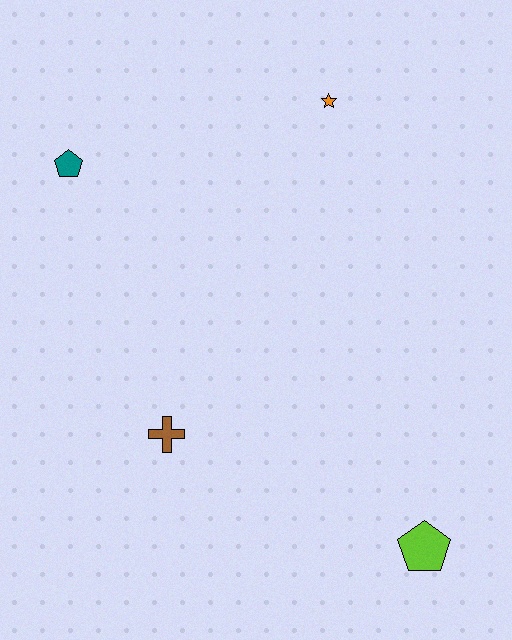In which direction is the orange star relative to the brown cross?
The orange star is above the brown cross.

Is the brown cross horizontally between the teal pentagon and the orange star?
Yes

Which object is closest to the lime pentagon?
The brown cross is closest to the lime pentagon.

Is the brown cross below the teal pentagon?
Yes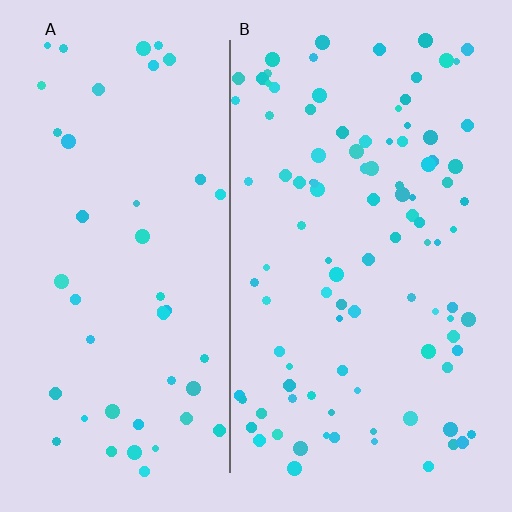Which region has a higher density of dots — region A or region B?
B (the right).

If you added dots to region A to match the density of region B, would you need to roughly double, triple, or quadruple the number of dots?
Approximately double.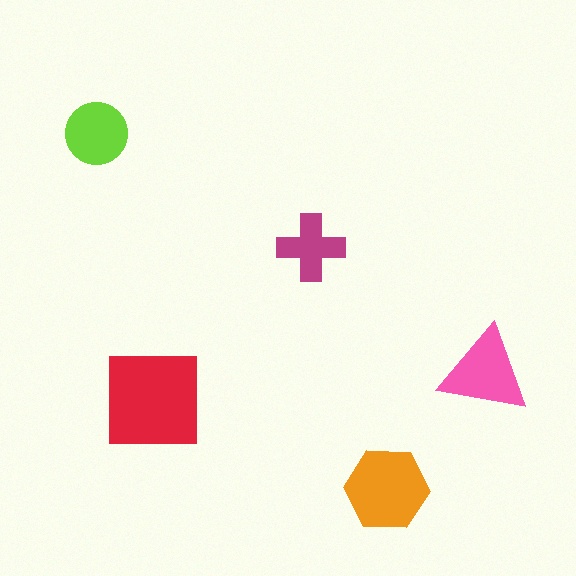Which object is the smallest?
The magenta cross.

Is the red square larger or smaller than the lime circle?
Larger.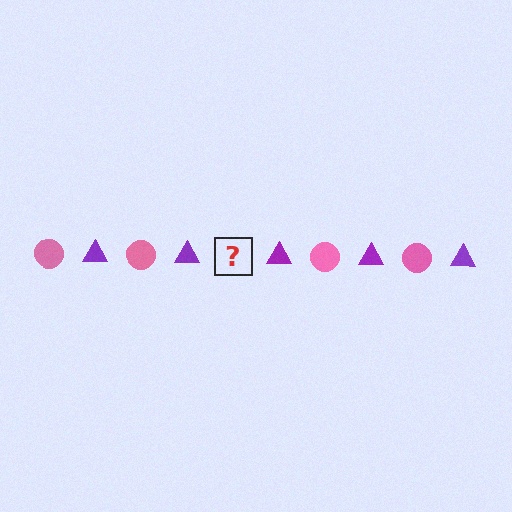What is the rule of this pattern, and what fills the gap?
The rule is that the pattern alternates between pink circle and purple triangle. The gap should be filled with a pink circle.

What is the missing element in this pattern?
The missing element is a pink circle.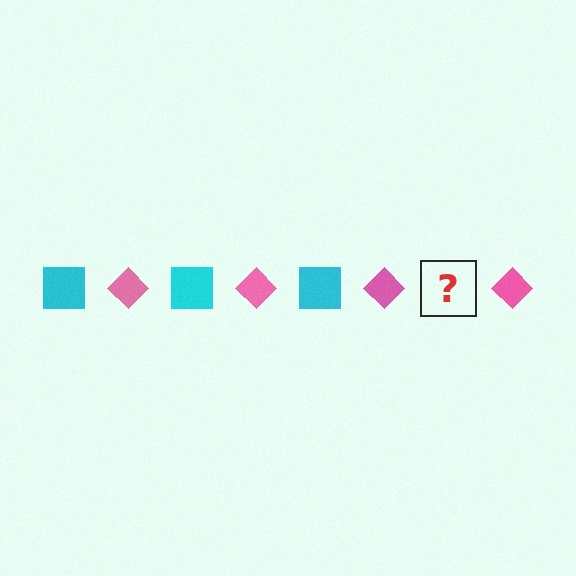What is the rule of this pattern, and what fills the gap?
The rule is that the pattern alternates between cyan square and pink diamond. The gap should be filled with a cyan square.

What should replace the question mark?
The question mark should be replaced with a cyan square.